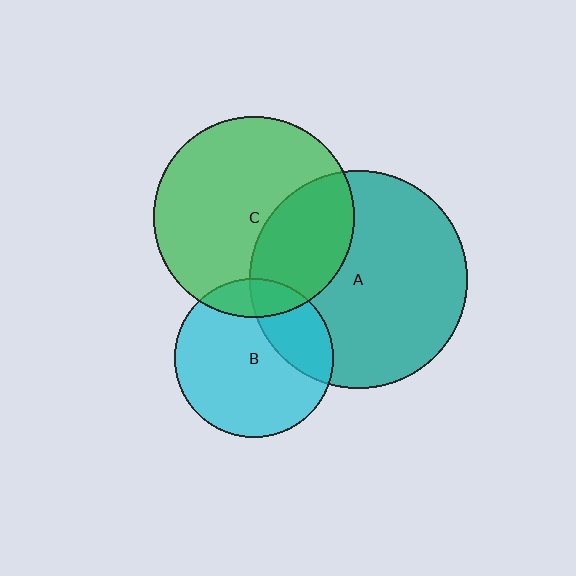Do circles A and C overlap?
Yes.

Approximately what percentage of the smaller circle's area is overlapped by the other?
Approximately 35%.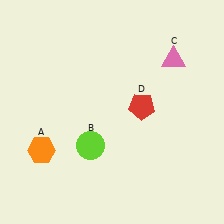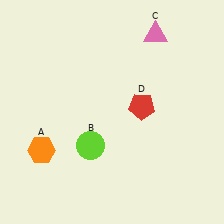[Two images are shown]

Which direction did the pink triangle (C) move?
The pink triangle (C) moved up.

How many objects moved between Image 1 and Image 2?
1 object moved between the two images.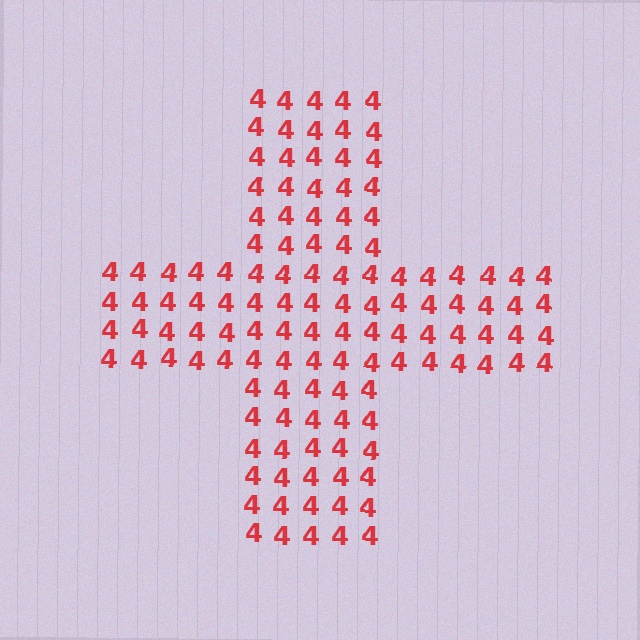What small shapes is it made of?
It is made of small digit 4's.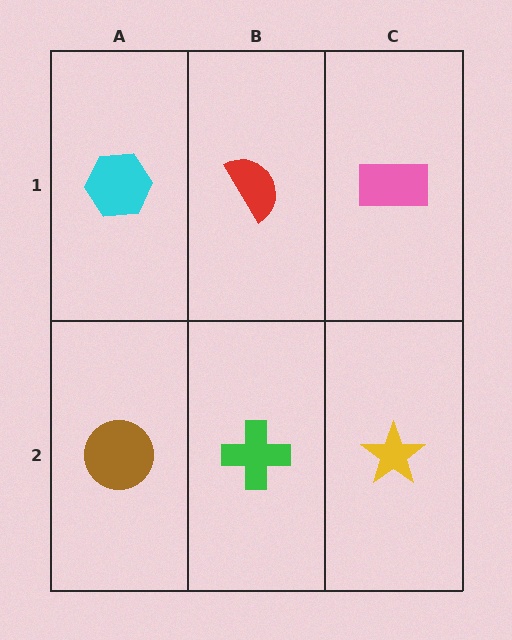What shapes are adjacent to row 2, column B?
A red semicircle (row 1, column B), a brown circle (row 2, column A), a yellow star (row 2, column C).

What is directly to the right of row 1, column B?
A pink rectangle.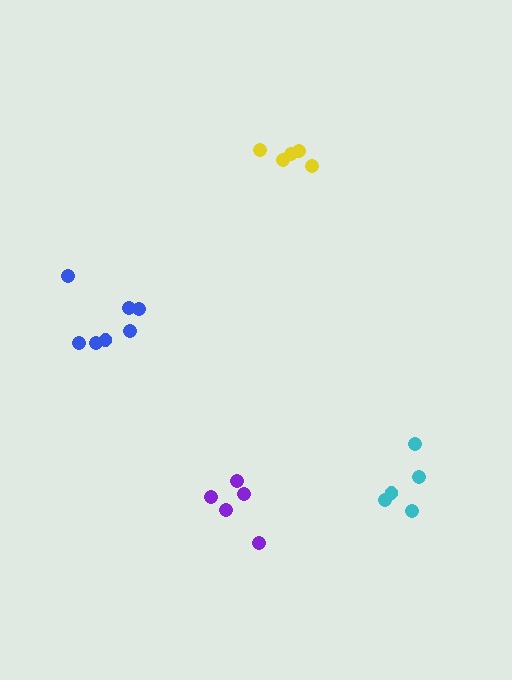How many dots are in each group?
Group 1: 5 dots, Group 2: 5 dots, Group 3: 5 dots, Group 4: 7 dots (22 total).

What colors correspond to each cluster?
The clusters are colored: purple, cyan, yellow, blue.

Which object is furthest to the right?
The cyan cluster is rightmost.